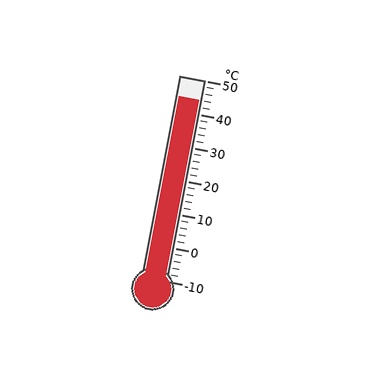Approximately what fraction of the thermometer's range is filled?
The thermometer is filled to approximately 90% of its range.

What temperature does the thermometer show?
The thermometer shows approximately 44°C.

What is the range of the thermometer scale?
The thermometer scale ranges from -10°C to 50°C.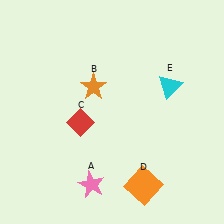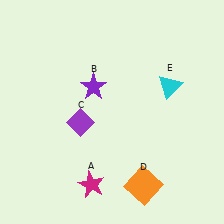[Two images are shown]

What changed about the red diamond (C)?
In Image 1, C is red. In Image 2, it changed to purple.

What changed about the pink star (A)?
In Image 1, A is pink. In Image 2, it changed to magenta.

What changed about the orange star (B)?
In Image 1, B is orange. In Image 2, it changed to purple.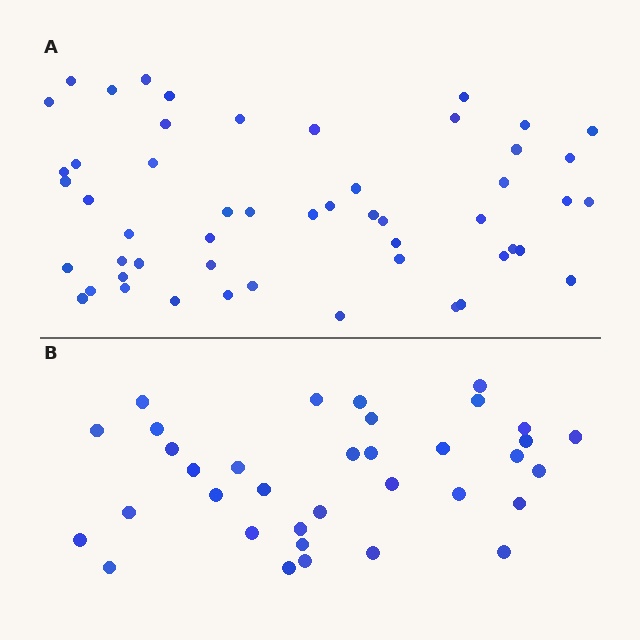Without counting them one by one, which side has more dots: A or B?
Region A (the top region) has more dots.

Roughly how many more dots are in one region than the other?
Region A has approximately 15 more dots than region B.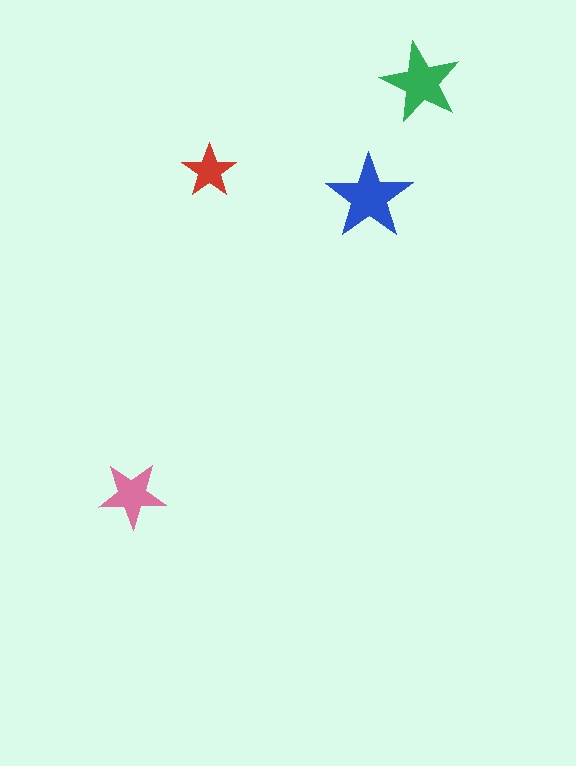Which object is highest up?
The green star is topmost.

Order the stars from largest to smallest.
the blue one, the green one, the pink one, the red one.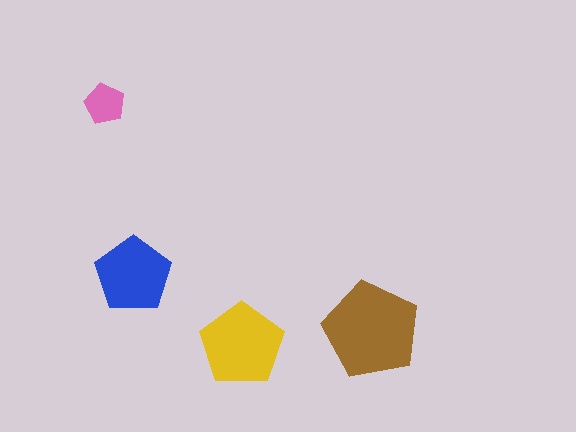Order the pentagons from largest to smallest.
the brown one, the yellow one, the blue one, the pink one.